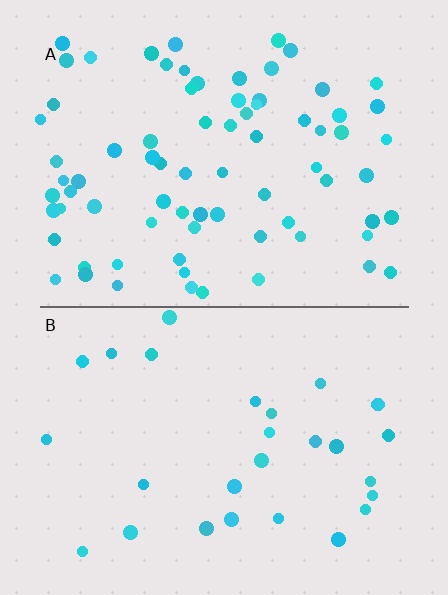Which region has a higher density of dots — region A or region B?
A (the top).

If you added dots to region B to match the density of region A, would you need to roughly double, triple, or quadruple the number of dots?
Approximately triple.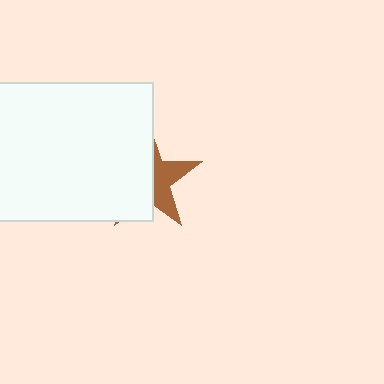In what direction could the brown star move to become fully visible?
The brown star could move right. That would shift it out from behind the white rectangle entirely.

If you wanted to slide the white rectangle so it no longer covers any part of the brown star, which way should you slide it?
Slide it left — that is the most direct way to separate the two shapes.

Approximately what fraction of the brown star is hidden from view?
Roughly 60% of the brown star is hidden behind the white rectangle.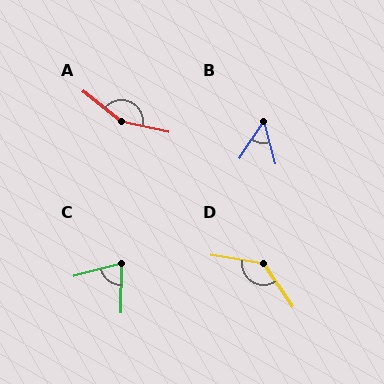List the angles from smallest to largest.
B (48°), C (75°), D (133°), A (154°).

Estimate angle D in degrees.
Approximately 133 degrees.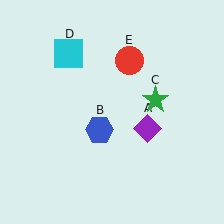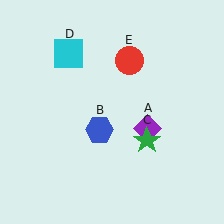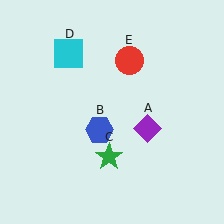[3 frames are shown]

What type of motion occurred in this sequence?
The green star (object C) rotated clockwise around the center of the scene.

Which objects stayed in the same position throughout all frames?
Purple diamond (object A) and blue hexagon (object B) and cyan square (object D) and red circle (object E) remained stationary.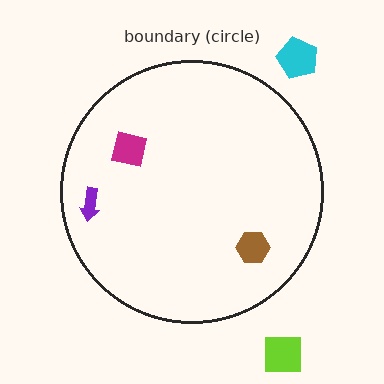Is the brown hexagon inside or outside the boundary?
Inside.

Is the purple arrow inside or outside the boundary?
Inside.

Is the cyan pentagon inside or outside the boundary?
Outside.